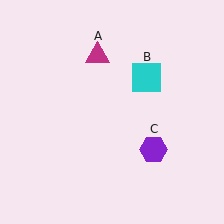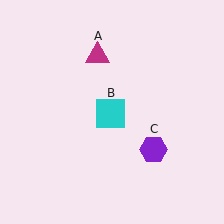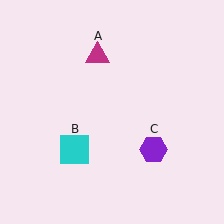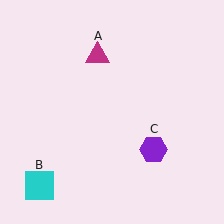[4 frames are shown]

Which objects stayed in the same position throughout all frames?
Magenta triangle (object A) and purple hexagon (object C) remained stationary.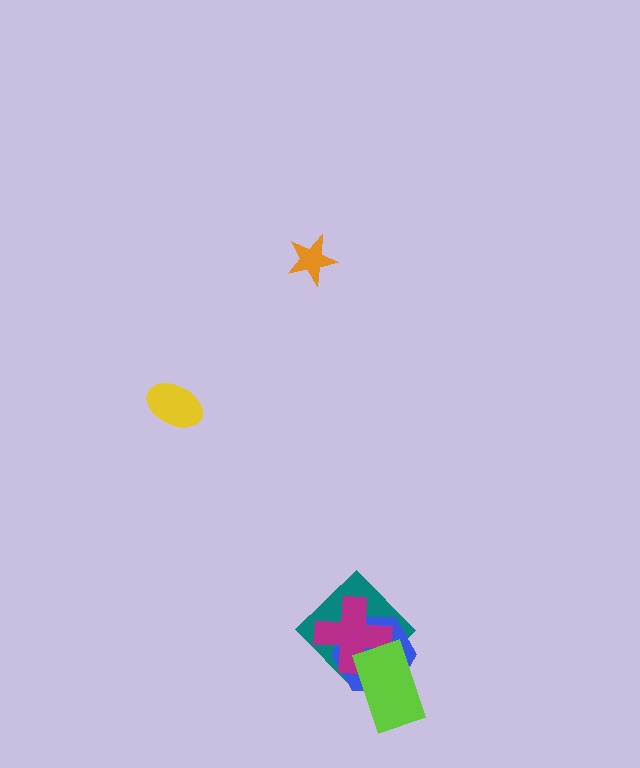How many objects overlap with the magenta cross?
3 objects overlap with the magenta cross.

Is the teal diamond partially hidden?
Yes, it is partially covered by another shape.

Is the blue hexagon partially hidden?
Yes, it is partially covered by another shape.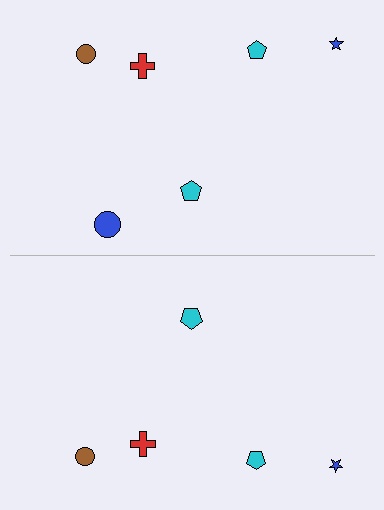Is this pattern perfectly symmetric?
No, the pattern is not perfectly symmetric. A blue circle is missing from the bottom side.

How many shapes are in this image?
There are 11 shapes in this image.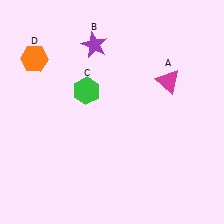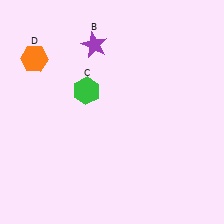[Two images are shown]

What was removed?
The magenta triangle (A) was removed in Image 2.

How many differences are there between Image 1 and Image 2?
There is 1 difference between the two images.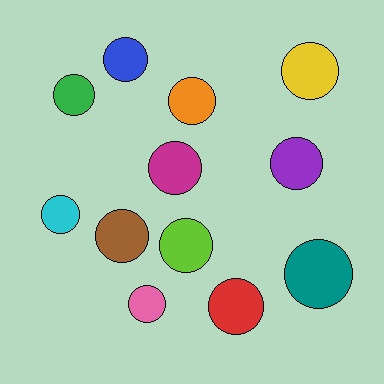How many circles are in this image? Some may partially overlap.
There are 12 circles.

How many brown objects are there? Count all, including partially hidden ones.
There is 1 brown object.